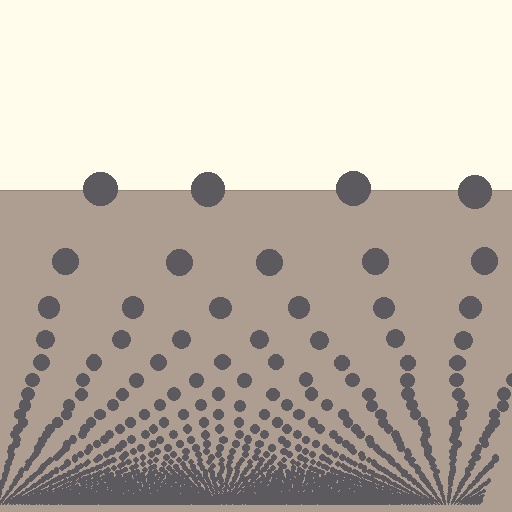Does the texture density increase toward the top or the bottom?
Density increases toward the bottom.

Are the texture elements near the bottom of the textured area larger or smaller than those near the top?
Smaller. The gradient is inverted — elements near the bottom are smaller and denser.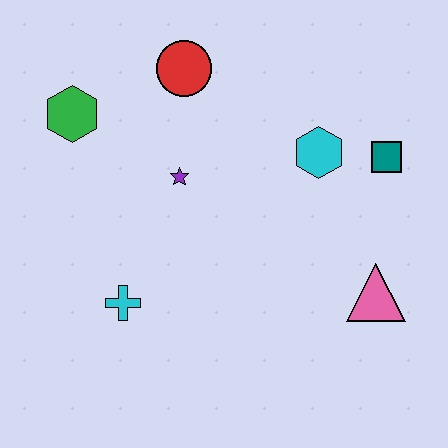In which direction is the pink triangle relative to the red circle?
The pink triangle is below the red circle.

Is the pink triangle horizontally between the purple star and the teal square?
Yes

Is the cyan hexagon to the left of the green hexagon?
No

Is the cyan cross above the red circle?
No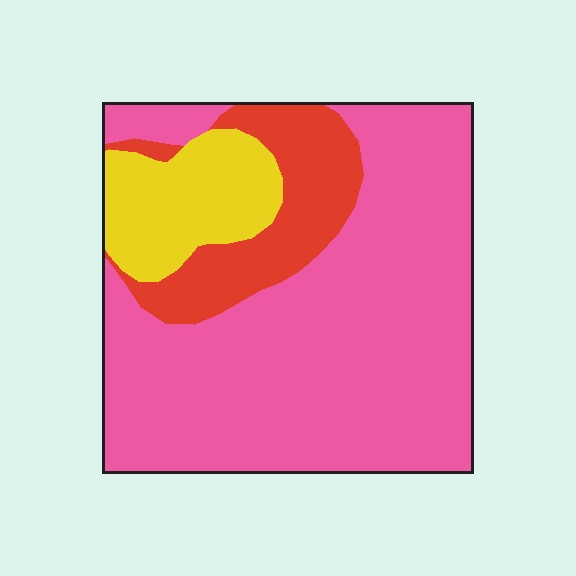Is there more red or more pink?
Pink.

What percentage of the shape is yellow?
Yellow covers 14% of the shape.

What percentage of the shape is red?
Red takes up less than a quarter of the shape.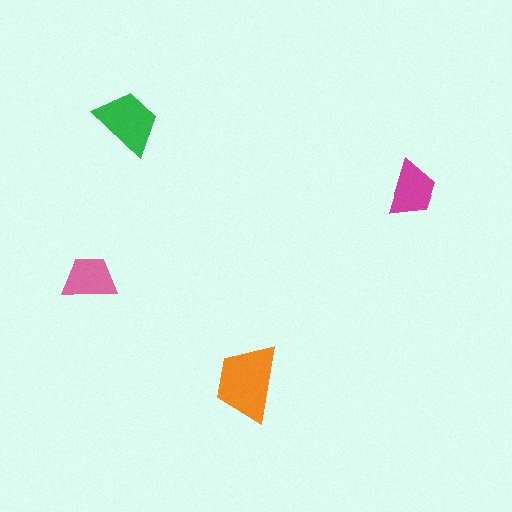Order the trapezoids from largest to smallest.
the orange one, the green one, the magenta one, the pink one.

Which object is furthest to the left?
The pink trapezoid is leftmost.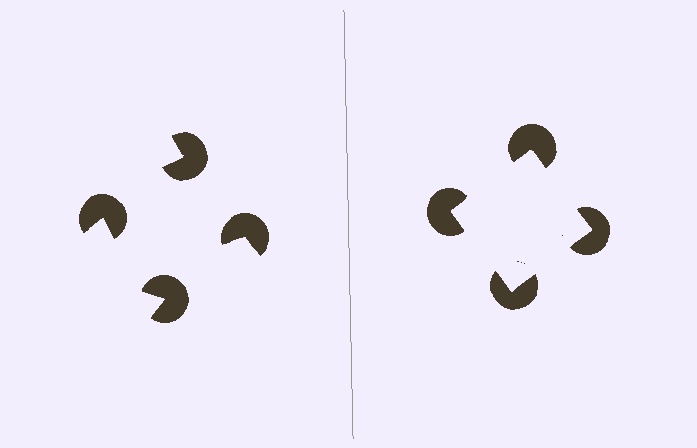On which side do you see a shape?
An illusory square appears on the right side. On the left side the wedge cuts are rotated, so no coherent shape forms.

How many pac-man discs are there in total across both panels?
8 — 4 on each side.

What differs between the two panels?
The pac-man discs are positioned identically on both sides; only the wedge orientations differ. On the right they align to a square; on the left they are misaligned.